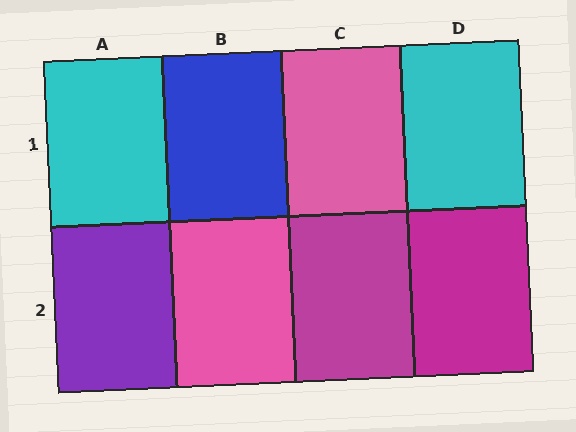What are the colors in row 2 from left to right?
Purple, pink, magenta, magenta.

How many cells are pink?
2 cells are pink.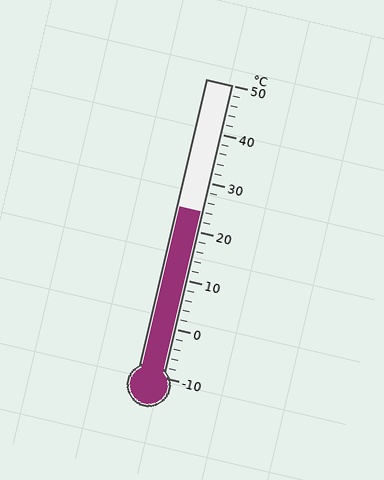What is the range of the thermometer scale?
The thermometer scale ranges from -10°C to 50°C.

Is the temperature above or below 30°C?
The temperature is below 30°C.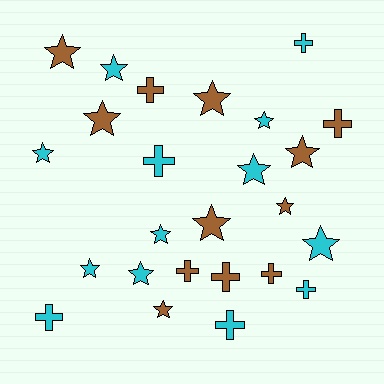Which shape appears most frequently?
Star, with 15 objects.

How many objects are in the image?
There are 25 objects.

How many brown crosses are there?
There are 5 brown crosses.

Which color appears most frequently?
Cyan, with 13 objects.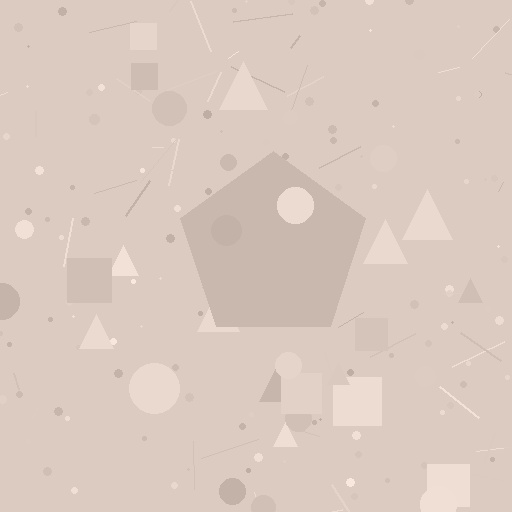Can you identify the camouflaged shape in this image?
The camouflaged shape is a pentagon.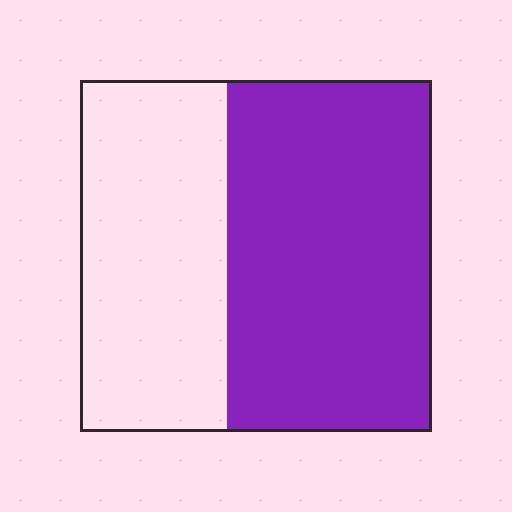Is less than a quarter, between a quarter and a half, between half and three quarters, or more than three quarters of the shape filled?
Between half and three quarters.